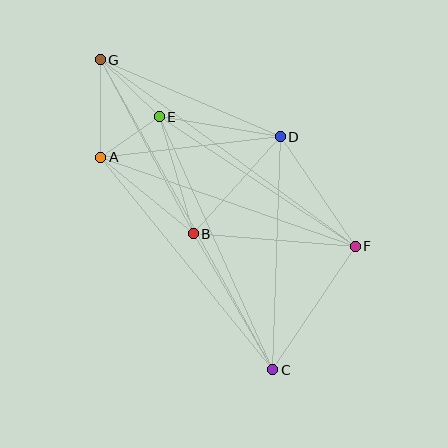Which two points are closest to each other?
Points A and E are closest to each other.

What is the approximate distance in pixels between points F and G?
The distance between F and G is approximately 316 pixels.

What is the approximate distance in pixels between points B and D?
The distance between B and D is approximately 130 pixels.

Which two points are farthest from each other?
Points C and G are farthest from each other.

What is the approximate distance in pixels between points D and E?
The distance between D and E is approximately 123 pixels.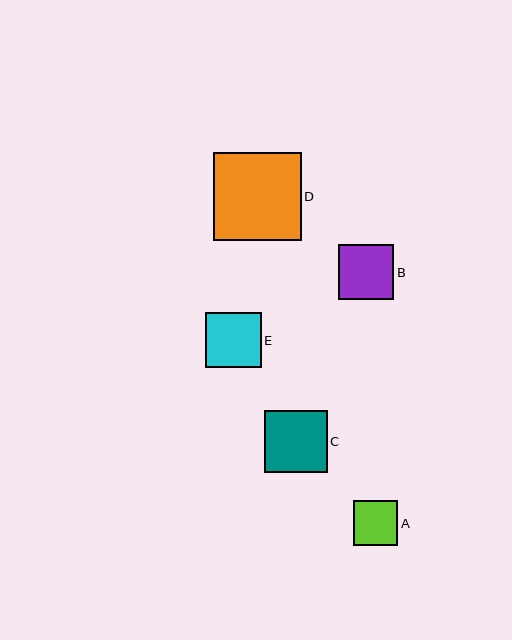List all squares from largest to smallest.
From largest to smallest: D, C, E, B, A.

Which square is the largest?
Square D is the largest with a size of approximately 88 pixels.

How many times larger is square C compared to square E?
Square C is approximately 1.1 times the size of square E.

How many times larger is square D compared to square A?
Square D is approximately 2.0 times the size of square A.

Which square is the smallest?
Square A is the smallest with a size of approximately 44 pixels.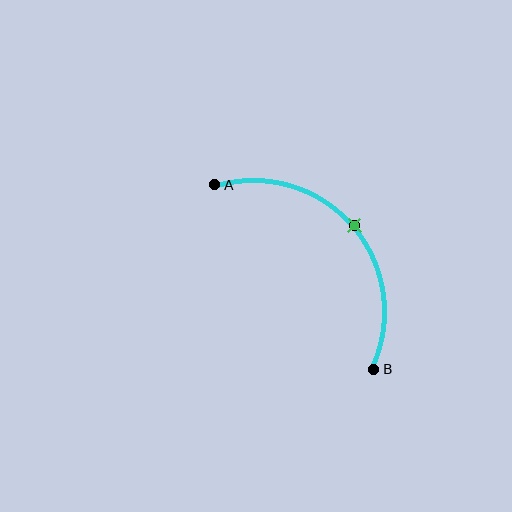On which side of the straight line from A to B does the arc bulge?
The arc bulges above and to the right of the straight line connecting A and B.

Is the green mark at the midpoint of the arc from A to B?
Yes. The green mark lies on the arc at equal arc-length from both A and B — it is the arc midpoint.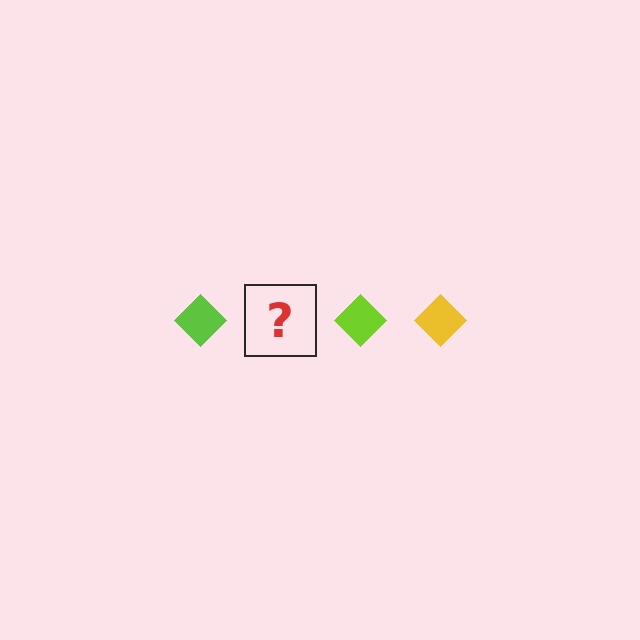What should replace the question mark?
The question mark should be replaced with a yellow diamond.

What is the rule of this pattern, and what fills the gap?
The rule is that the pattern cycles through lime, yellow diamonds. The gap should be filled with a yellow diamond.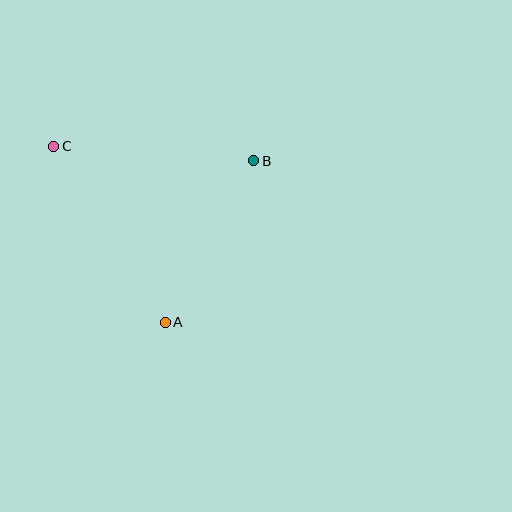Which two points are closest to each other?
Points A and B are closest to each other.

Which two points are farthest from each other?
Points A and C are farthest from each other.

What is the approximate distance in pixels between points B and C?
The distance between B and C is approximately 201 pixels.